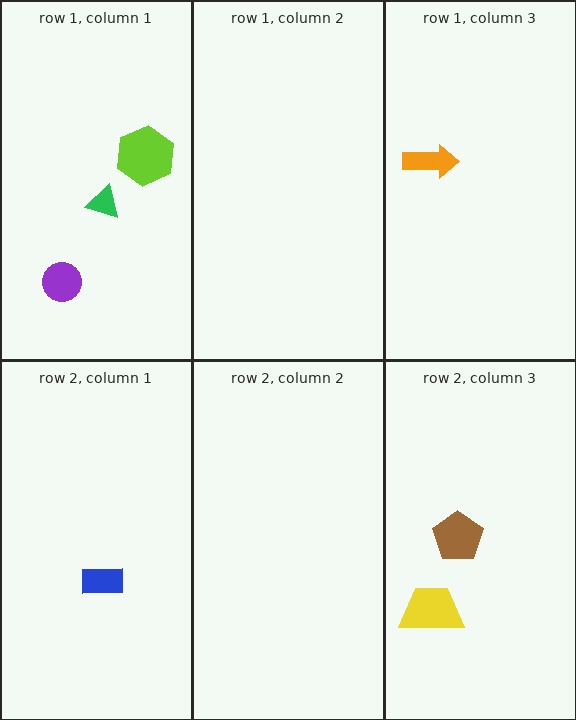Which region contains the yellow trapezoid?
The row 2, column 3 region.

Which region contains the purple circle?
The row 1, column 1 region.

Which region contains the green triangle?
The row 1, column 1 region.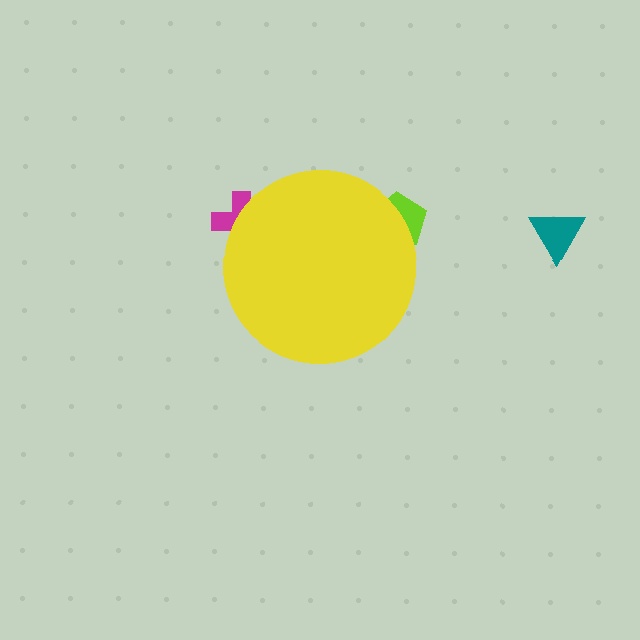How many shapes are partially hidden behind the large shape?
2 shapes are partially hidden.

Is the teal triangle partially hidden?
No, the teal triangle is fully visible.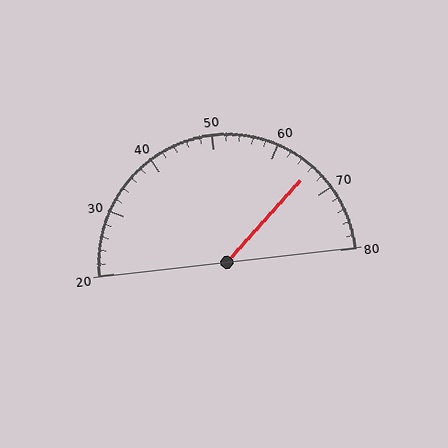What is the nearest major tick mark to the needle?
The nearest major tick mark is 70.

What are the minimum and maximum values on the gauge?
The gauge ranges from 20 to 80.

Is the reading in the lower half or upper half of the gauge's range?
The reading is in the upper half of the range (20 to 80).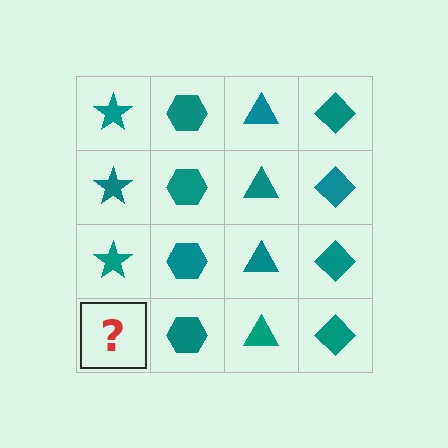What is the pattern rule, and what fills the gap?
The rule is that each column has a consistent shape. The gap should be filled with a teal star.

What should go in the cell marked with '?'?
The missing cell should contain a teal star.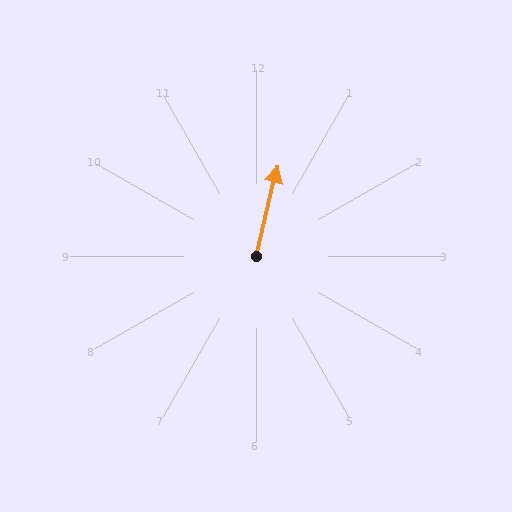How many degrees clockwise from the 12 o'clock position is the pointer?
Approximately 13 degrees.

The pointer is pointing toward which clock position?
Roughly 12 o'clock.